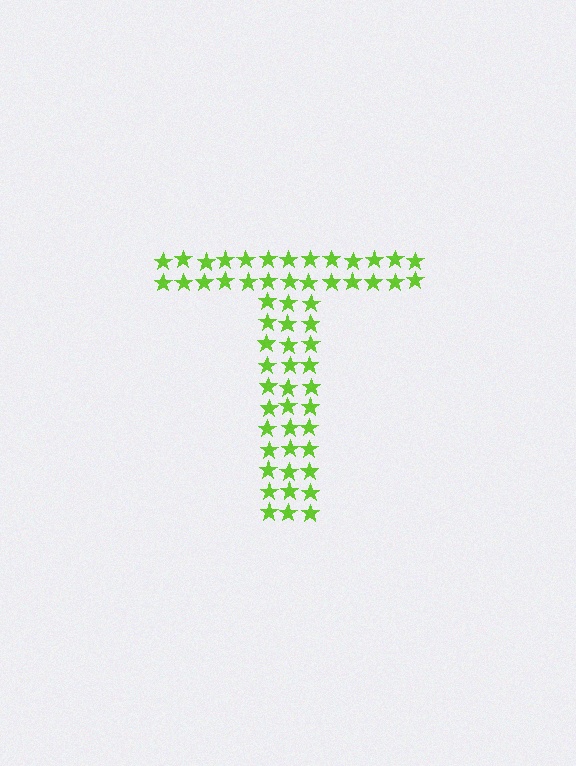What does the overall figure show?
The overall figure shows the letter T.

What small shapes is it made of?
It is made of small stars.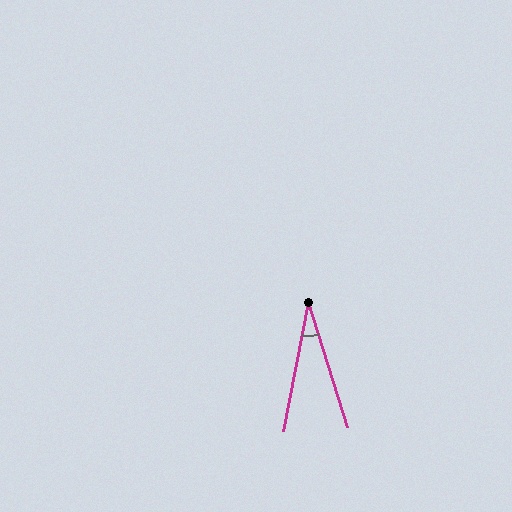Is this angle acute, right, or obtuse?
It is acute.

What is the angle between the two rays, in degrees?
Approximately 29 degrees.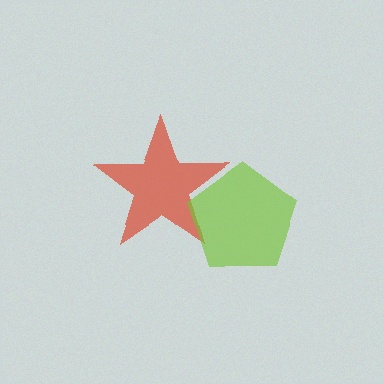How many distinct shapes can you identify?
There are 2 distinct shapes: a red star, a lime pentagon.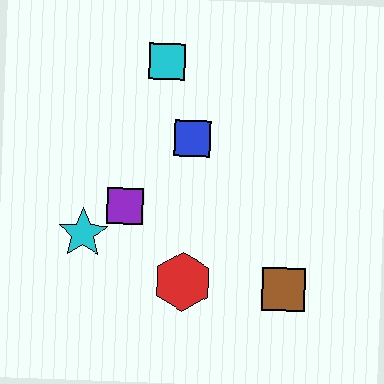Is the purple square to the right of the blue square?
No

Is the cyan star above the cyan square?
No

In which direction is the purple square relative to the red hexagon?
The purple square is above the red hexagon.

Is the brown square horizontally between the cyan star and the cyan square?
No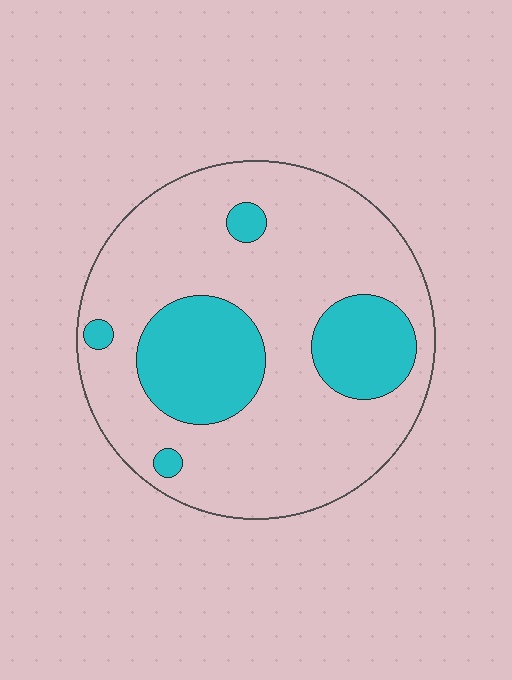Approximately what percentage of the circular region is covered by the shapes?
Approximately 25%.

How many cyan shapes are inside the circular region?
5.